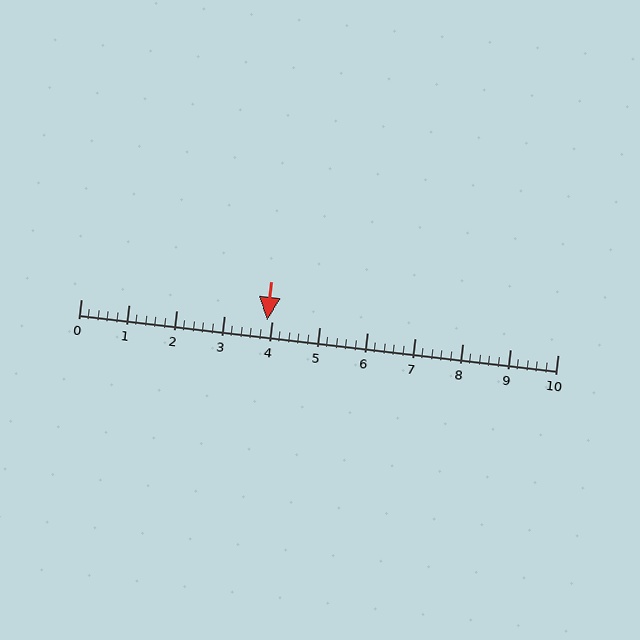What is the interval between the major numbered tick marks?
The major tick marks are spaced 1 units apart.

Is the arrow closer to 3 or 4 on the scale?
The arrow is closer to 4.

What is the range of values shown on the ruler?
The ruler shows values from 0 to 10.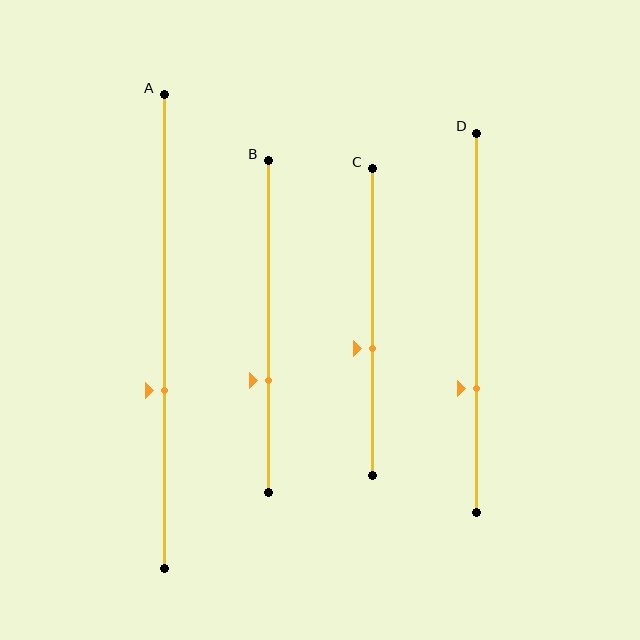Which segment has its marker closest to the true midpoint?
Segment C has its marker closest to the true midpoint.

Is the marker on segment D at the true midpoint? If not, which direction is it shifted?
No, the marker on segment D is shifted downward by about 17% of the segment length.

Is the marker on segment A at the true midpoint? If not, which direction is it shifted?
No, the marker on segment A is shifted downward by about 12% of the segment length.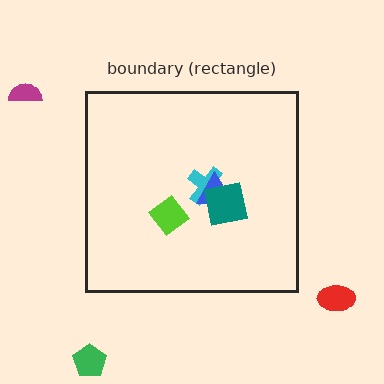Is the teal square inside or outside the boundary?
Inside.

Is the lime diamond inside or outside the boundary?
Inside.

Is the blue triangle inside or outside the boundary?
Inside.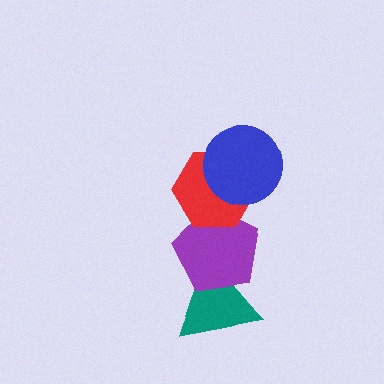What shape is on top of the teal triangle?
The purple pentagon is on top of the teal triangle.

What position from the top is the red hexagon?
The red hexagon is 2nd from the top.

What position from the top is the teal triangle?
The teal triangle is 4th from the top.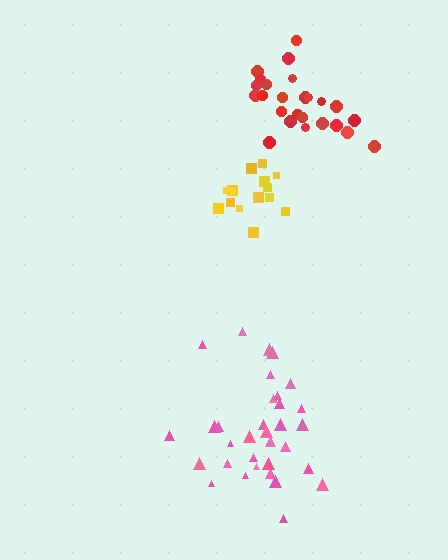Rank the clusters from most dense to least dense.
yellow, red, pink.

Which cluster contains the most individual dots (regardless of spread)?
Pink (33).